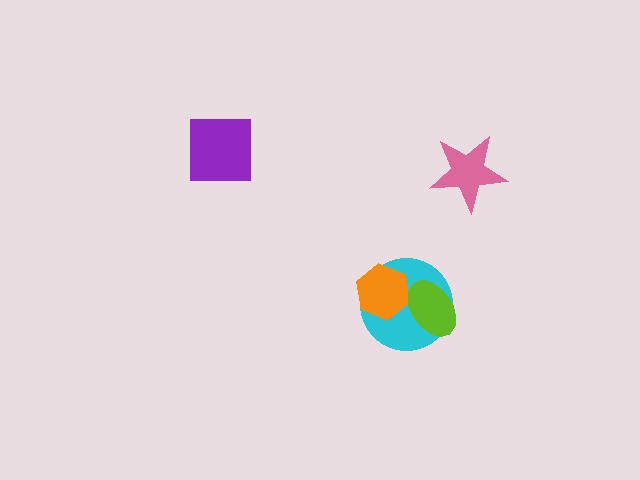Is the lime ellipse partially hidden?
No, no other shape covers it.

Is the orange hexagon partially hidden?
Yes, it is partially covered by another shape.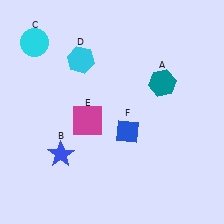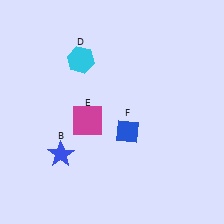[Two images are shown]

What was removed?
The cyan circle (C), the teal hexagon (A) were removed in Image 2.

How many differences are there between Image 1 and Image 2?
There are 2 differences between the two images.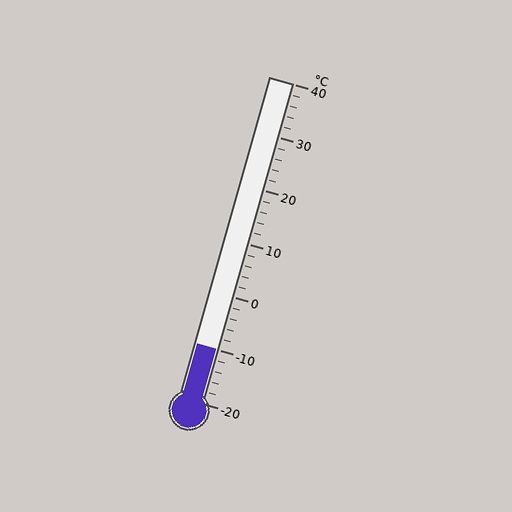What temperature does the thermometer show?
The thermometer shows approximately -10°C.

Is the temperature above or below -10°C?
The temperature is at -10°C.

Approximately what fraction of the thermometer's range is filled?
The thermometer is filled to approximately 15% of its range.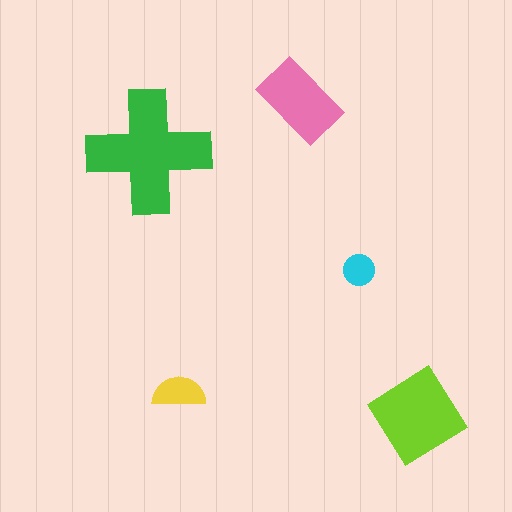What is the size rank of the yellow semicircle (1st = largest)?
4th.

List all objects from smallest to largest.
The cyan circle, the yellow semicircle, the pink rectangle, the lime diamond, the green cross.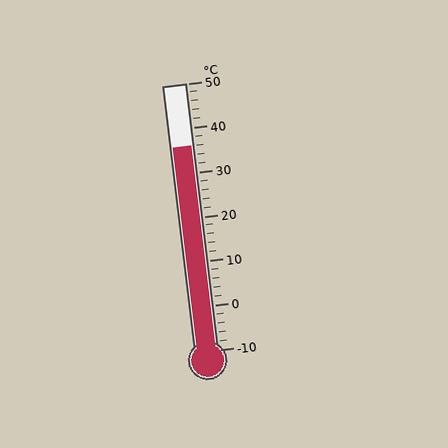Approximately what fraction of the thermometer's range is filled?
The thermometer is filled to approximately 75% of its range.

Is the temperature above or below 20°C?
The temperature is above 20°C.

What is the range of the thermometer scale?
The thermometer scale ranges from -10°C to 50°C.